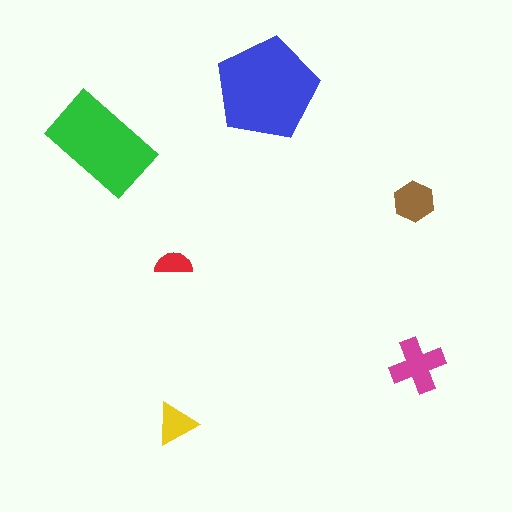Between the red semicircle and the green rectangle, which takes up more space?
The green rectangle.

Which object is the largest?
The blue pentagon.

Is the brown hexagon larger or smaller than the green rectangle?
Smaller.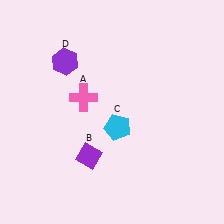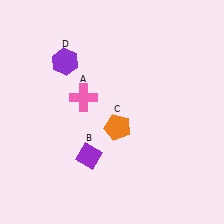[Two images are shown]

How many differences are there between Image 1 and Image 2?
There is 1 difference between the two images.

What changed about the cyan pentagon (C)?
In Image 1, C is cyan. In Image 2, it changed to orange.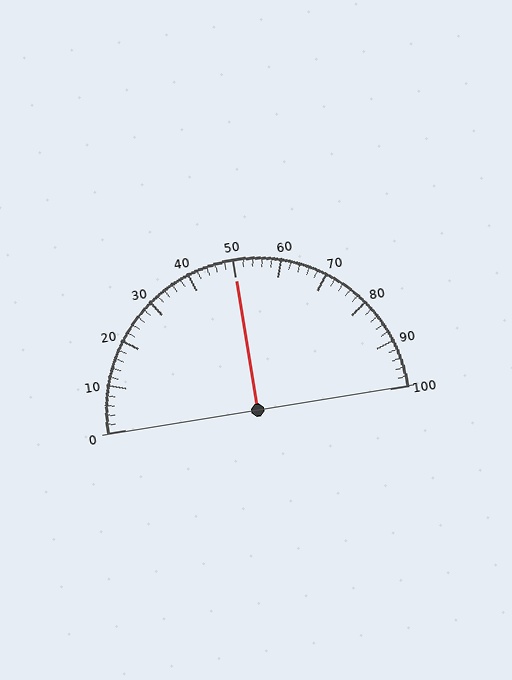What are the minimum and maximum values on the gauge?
The gauge ranges from 0 to 100.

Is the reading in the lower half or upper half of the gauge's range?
The reading is in the upper half of the range (0 to 100).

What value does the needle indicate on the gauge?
The needle indicates approximately 50.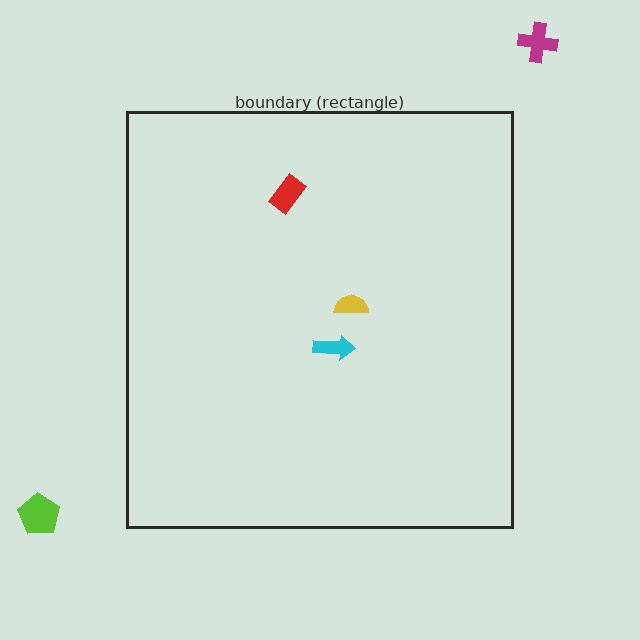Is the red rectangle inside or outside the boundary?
Inside.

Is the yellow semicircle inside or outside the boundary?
Inside.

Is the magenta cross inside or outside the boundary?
Outside.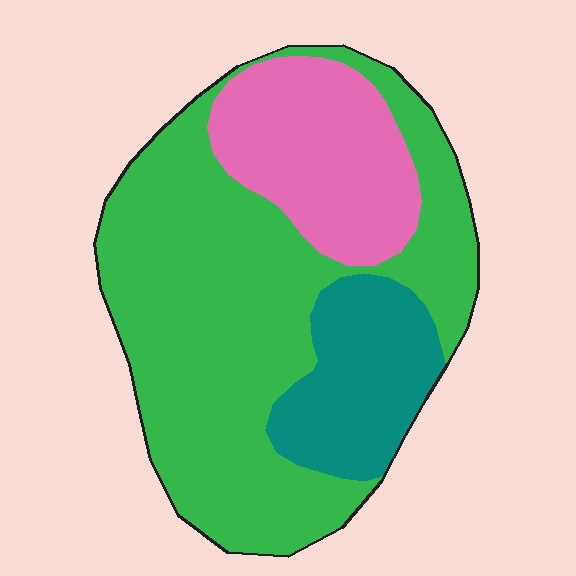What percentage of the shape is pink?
Pink takes up about one fifth (1/5) of the shape.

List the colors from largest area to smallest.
From largest to smallest: green, pink, teal.